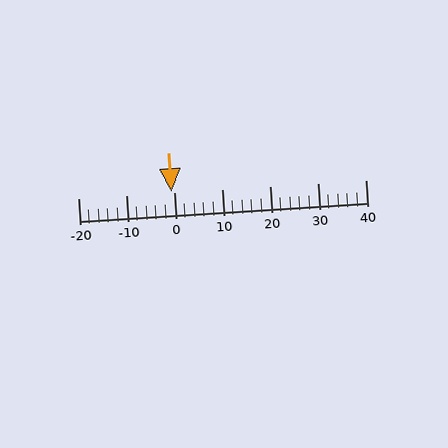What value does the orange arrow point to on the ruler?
The orange arrow points to approximately 0.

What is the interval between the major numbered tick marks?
The major tick marks are spaced 10 units apart.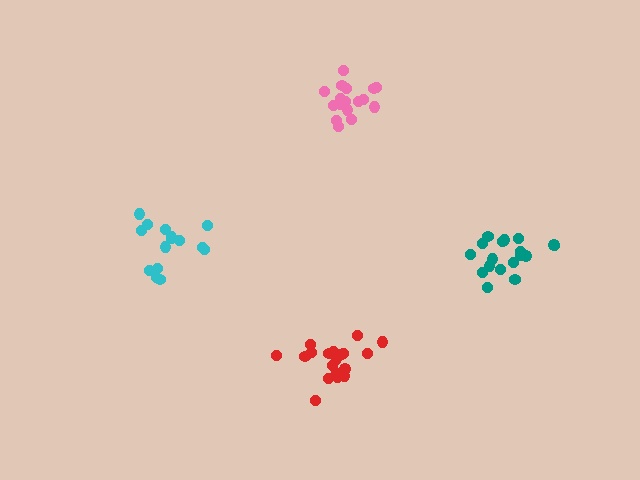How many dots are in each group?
Group 1: 19 dots, Group 2: 17 dots, Group 3: 20 dots, Group 4: 15 dots (71 total).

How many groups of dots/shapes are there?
There are 4 groups.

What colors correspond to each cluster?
The clusters are colored: teal, pink, red, cyan.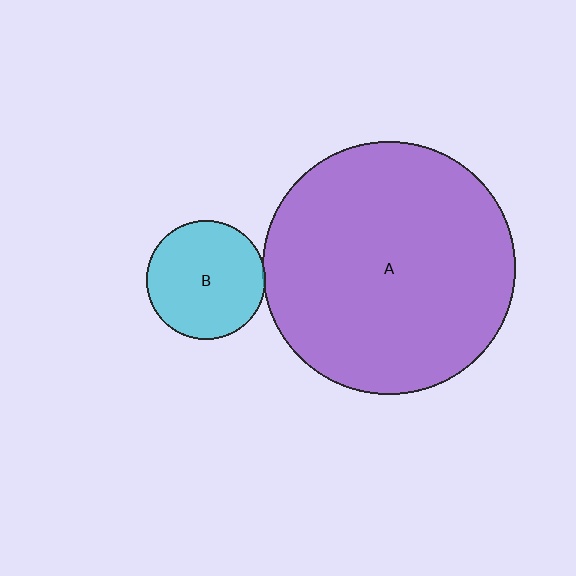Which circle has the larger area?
Circle A (purple).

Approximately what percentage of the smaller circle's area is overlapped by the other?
Approximately 5%.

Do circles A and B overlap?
Yes.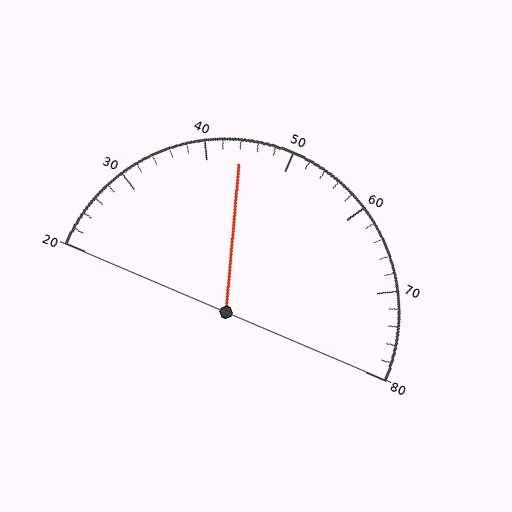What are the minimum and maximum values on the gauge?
The gauge ranges from 20 to 80.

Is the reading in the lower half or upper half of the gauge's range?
The reading is in the lower half of the range (20 to 80).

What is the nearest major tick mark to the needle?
The nearest major tick mark is 40.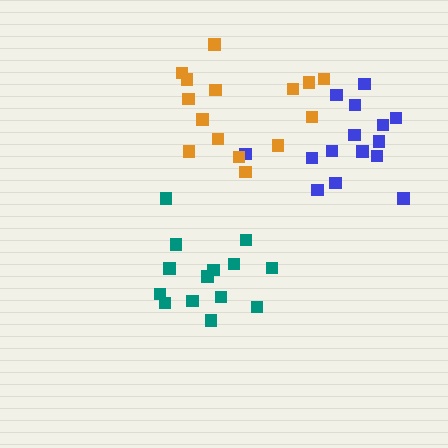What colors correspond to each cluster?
The clusters are colored: blue, teal, orange.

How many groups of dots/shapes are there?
There are 3 groups.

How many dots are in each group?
Group 1: 15 dots, Group 2: 14 dots, Group 3: 15 dots (44 total).